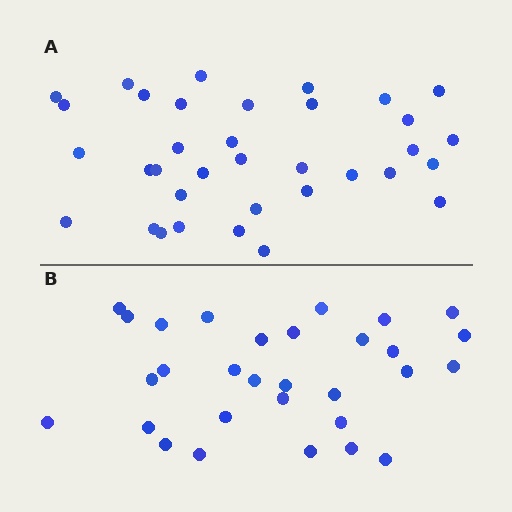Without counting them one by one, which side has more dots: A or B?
Region A (the top region) has more dots.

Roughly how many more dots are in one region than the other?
Region A has about 5 more dots than region B.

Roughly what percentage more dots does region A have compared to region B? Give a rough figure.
About 15% more.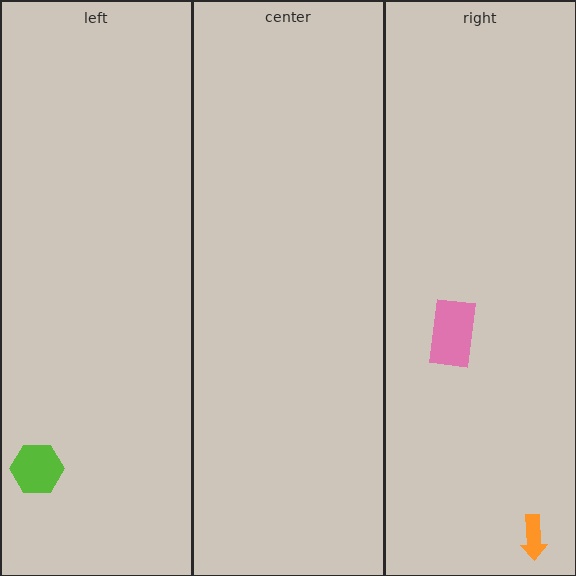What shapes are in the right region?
The orange arrow, the pink rectangle.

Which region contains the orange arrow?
The right region.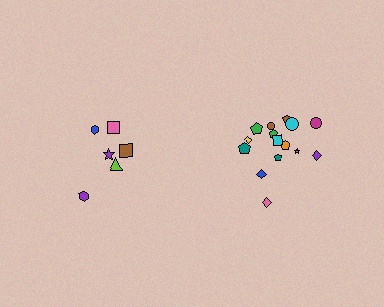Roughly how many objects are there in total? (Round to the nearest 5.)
Roughly 20 objects in total.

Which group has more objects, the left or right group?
The right group.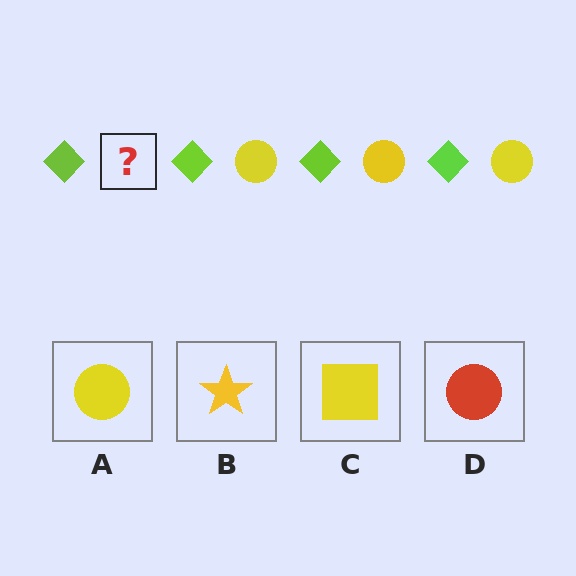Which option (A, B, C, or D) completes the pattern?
A.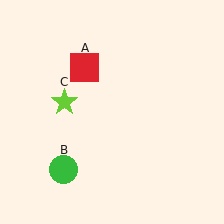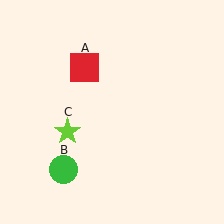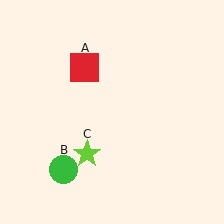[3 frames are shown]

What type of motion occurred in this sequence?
The lime star (object C) rotated counterclockwise around the center of the scene.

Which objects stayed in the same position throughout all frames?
Red square (object A) and green circle (object B) remained stationary.